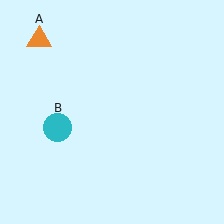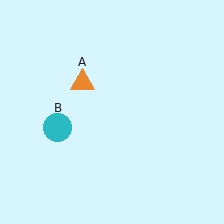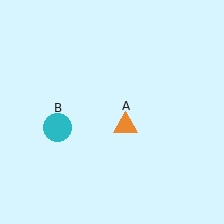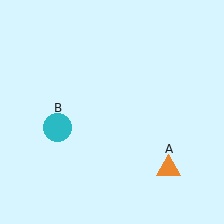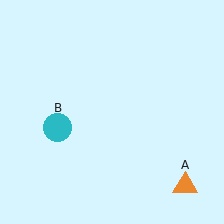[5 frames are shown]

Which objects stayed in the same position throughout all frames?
Cyan circle (object B) remained stationary.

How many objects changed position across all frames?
1 object changed position: orange triangle (object A).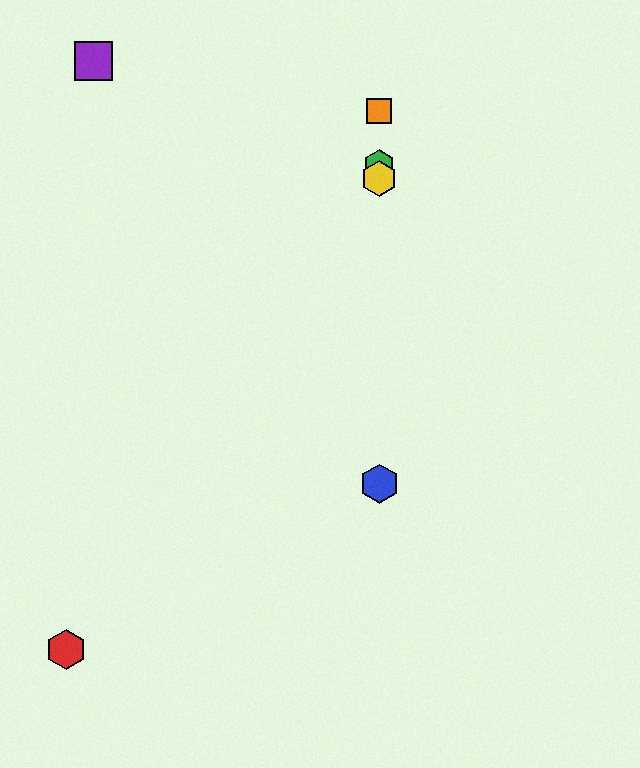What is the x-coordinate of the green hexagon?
The green hexagon is at x≈379.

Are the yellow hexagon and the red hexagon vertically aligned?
No, the yellow hexagon is at x≈379 and the red hexagon is at x≈66.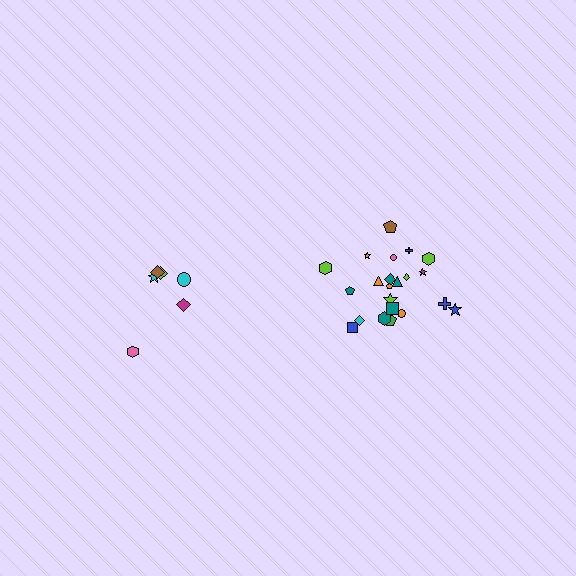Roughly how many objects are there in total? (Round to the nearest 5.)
Roughly 30 objects in total.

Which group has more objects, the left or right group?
The right group.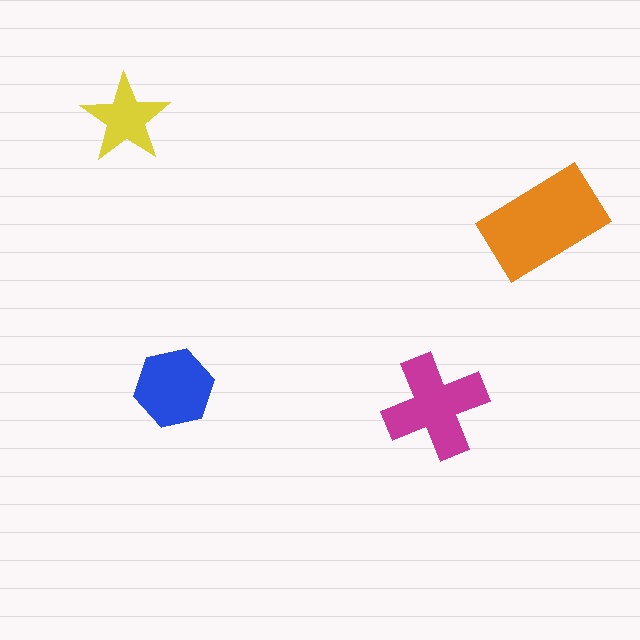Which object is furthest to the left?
The yellow star is leftmost.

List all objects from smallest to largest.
The yellow star, the blue hexagon, the magenta cross, the orange rectangle.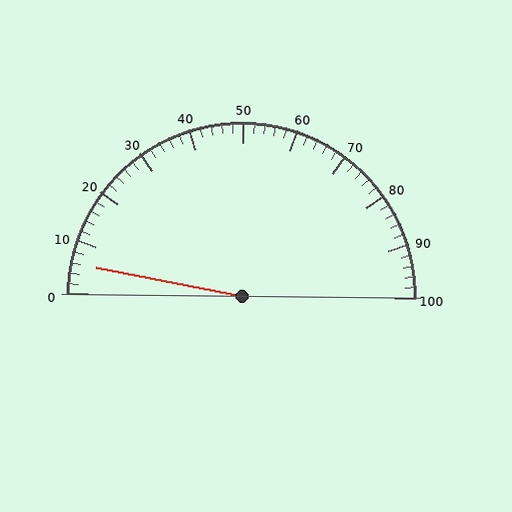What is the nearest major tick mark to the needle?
The nearest major tick mark is 10.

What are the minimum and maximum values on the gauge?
The gauge ranges from 0 to 100.